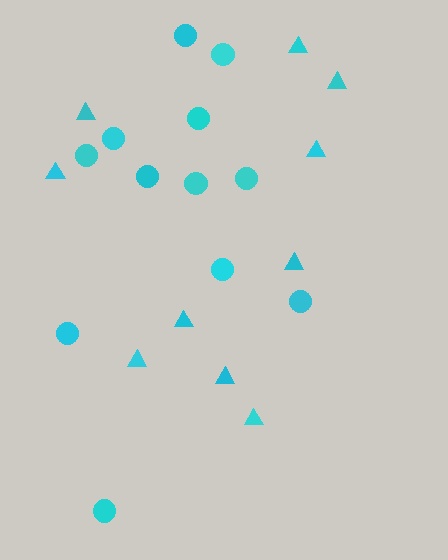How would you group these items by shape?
There are 2 groups: one group of triangles (10) and one group of circles (12).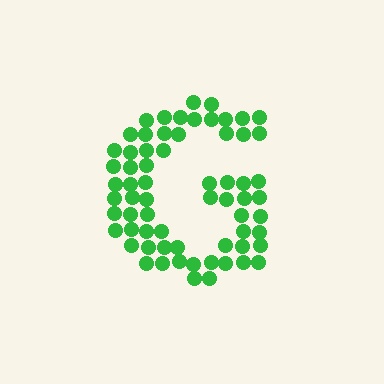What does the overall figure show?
The overall figure shows the letter G.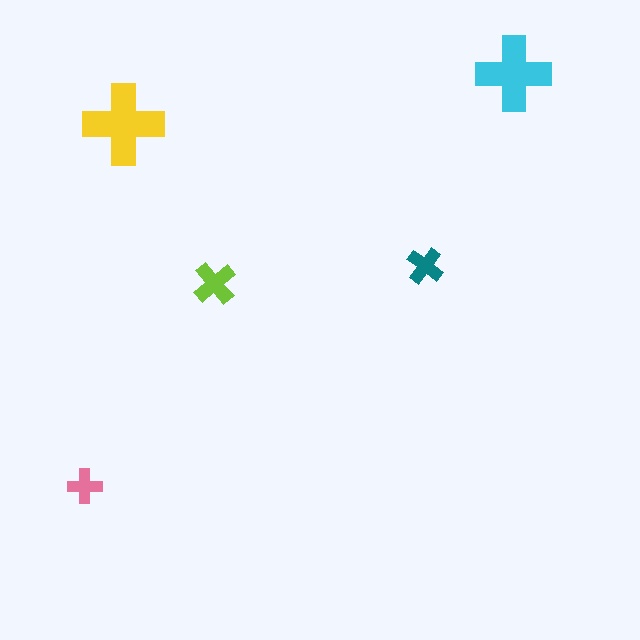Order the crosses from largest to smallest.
the yellow one, the cyan one, the lime one, the teal one, the pink one.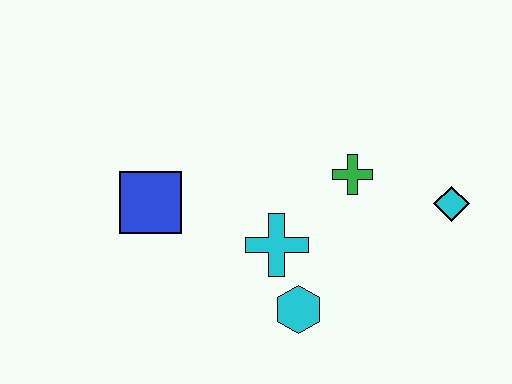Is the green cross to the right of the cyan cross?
Yes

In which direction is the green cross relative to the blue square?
The green cross is to the right of the blue square.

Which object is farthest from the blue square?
The cyan diamond is farthest from the blue square.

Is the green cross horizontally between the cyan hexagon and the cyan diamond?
Yes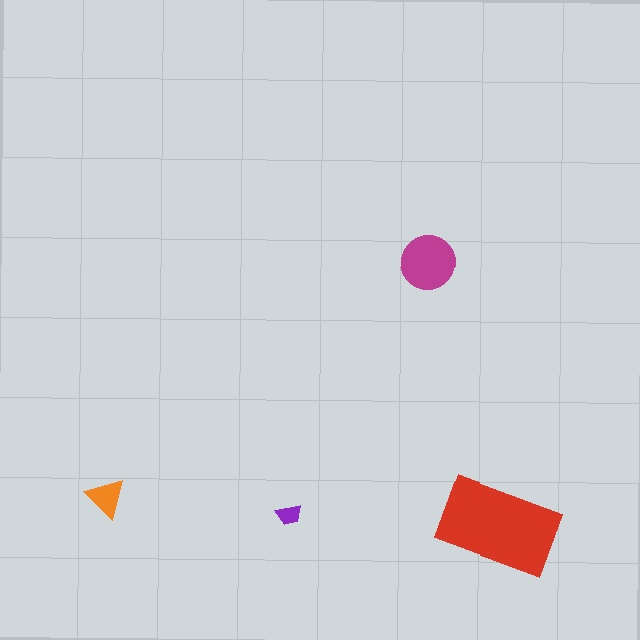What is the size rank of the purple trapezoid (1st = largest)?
4th.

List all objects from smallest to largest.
The purple trapezoid, the orange triangle, the magenta circle, the red rectangle.